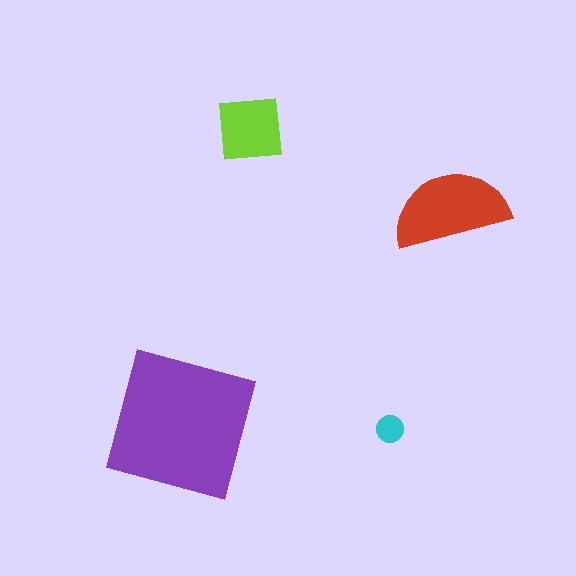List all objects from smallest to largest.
The cyan circle, the lime square, the red semicircle, the purple square.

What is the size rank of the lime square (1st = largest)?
3rd.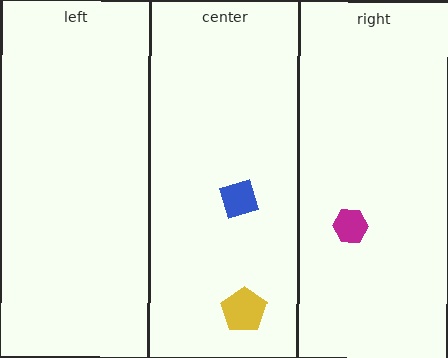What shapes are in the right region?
The magenta hexagon.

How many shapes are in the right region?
1.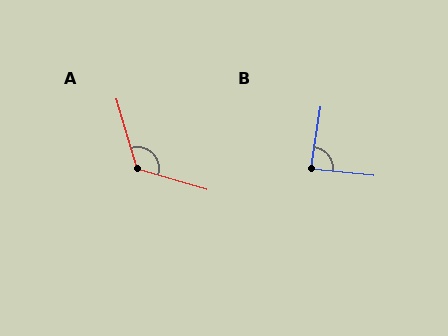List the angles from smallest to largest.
B (87°), A (123°).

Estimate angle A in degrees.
Approximately 123 degrees.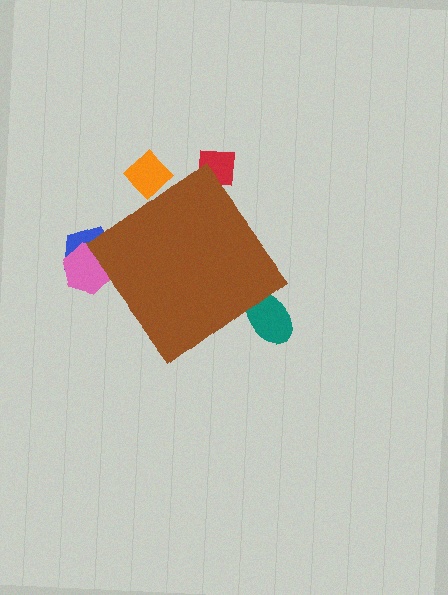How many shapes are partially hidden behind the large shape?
5 shapes are partially hidden.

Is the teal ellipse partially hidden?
Yes, the teal ellipse is partially hidden behind the brown diamond.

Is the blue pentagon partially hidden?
Yes, the blue pentagon is partially hidden behind the brown diamond.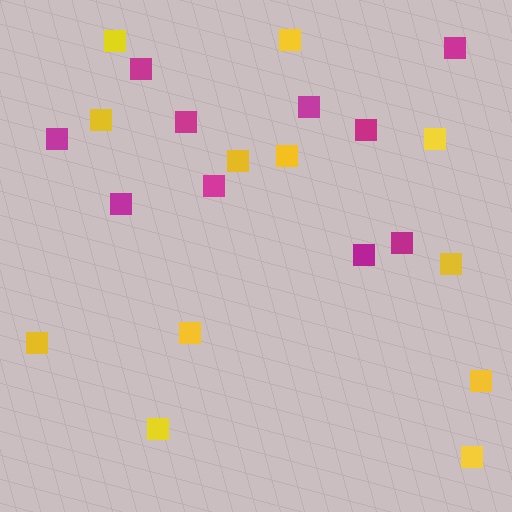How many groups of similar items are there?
There are 2 groups: one group of yellow squares (12) and one group of magenta squares (10).